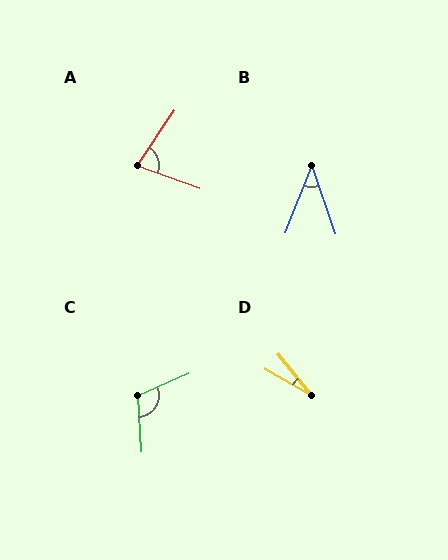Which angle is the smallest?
D, at approximately 21 degrees.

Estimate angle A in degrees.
Approximately 76 degrees.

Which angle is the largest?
C, at approximately 111 degrees.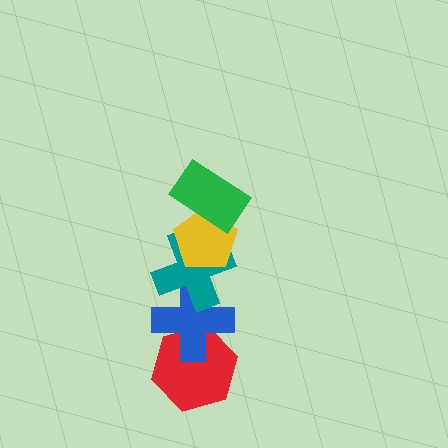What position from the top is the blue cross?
The blue cross is 4th from the top.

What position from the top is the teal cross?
The teal cross is 3rd from the top.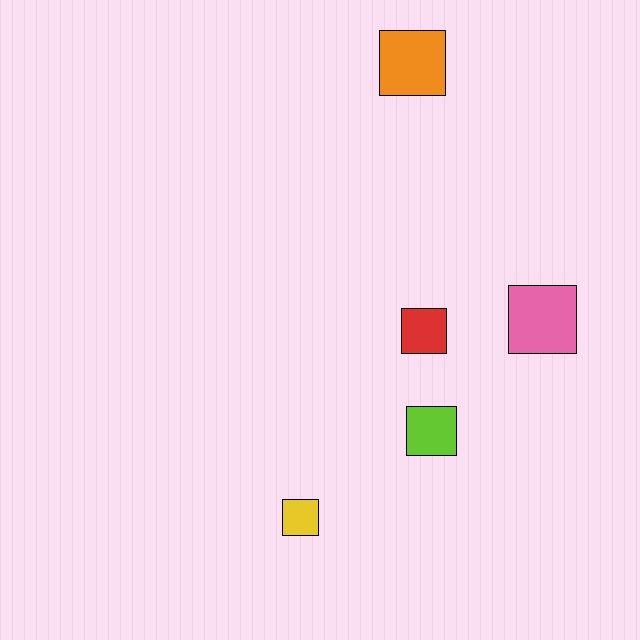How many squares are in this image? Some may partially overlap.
There are 5 squares.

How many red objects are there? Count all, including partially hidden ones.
There is 1 red object.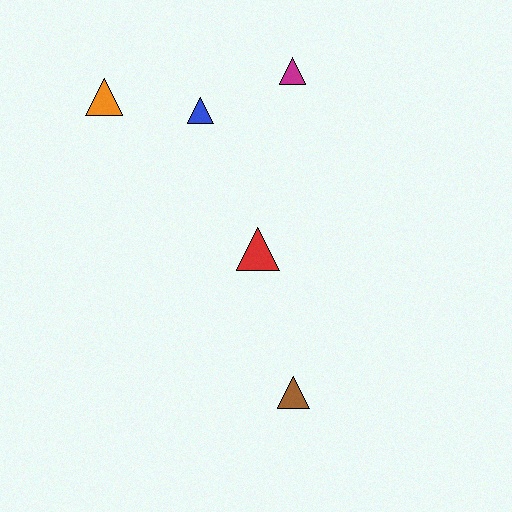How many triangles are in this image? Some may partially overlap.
There are 5 triangles.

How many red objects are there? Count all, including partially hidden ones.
There is 1 red object.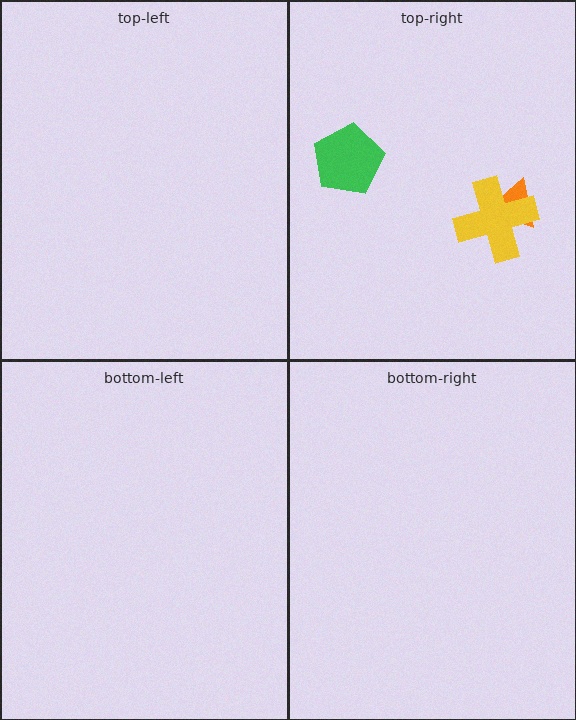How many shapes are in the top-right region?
3.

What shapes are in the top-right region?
The orange triangle, the green pentagon, the yellow cross.